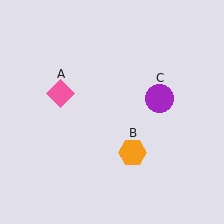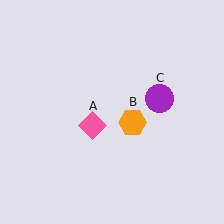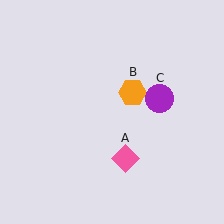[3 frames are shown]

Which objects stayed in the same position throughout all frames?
Purple circle (object C) remained stationary.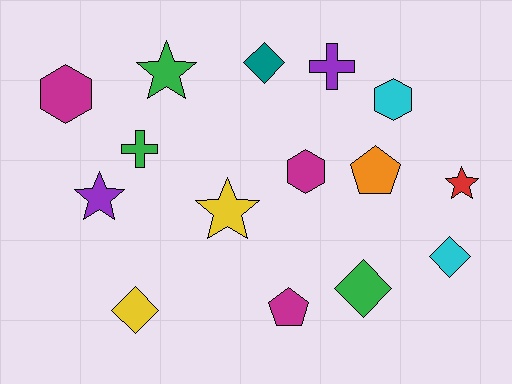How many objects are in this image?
There are 15 objects.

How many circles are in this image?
There are no circles.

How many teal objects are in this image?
There is 1 teal object.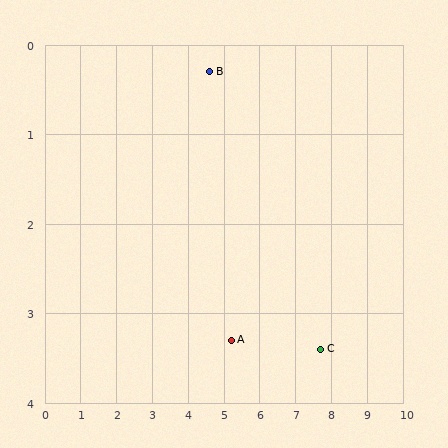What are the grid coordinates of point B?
Point B is at approximately (4.6, 0.3).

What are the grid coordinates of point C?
Point C is at approximately (7.7, 3.4).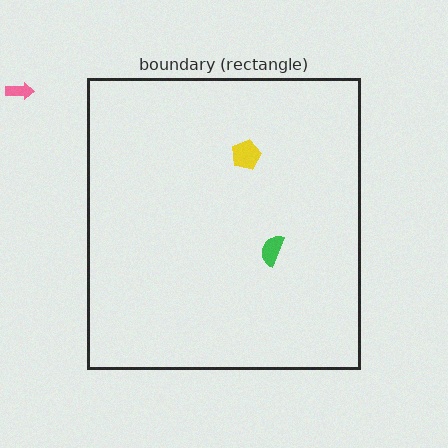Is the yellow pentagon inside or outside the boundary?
Inside.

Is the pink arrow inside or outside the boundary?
Outside.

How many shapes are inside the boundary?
2 inside, 1 outside.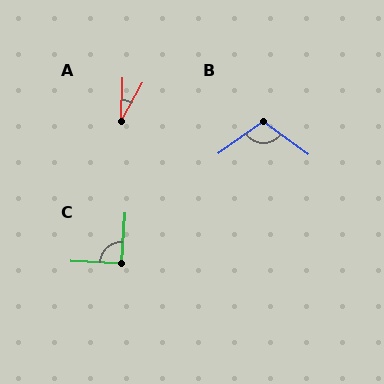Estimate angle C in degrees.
Approximately 91 degrees.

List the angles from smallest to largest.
A (27°), C (91°), B (108°).